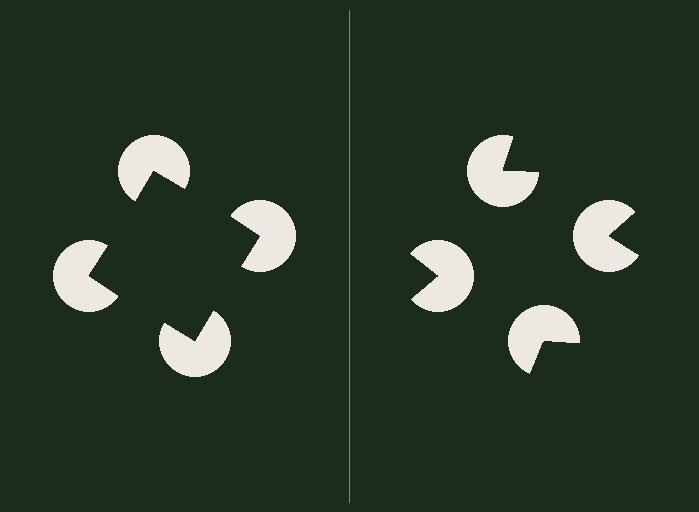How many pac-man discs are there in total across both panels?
8 — 4 on each side.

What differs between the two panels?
The pac-man discs are positioned identically on both sides; only the wedge orientations differ. On the left they align to a square; on the right they are misaligned.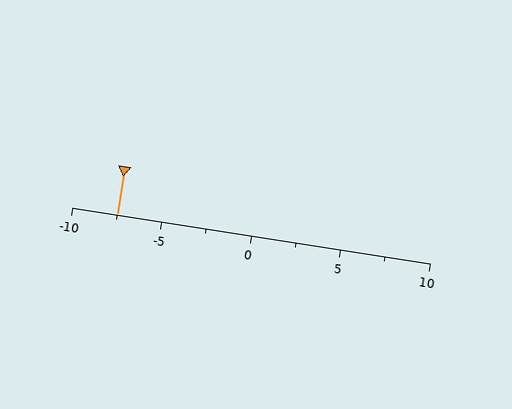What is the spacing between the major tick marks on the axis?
The major ticks are spaced 5 apart.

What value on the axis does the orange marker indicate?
The marker indicates approximately -7.5.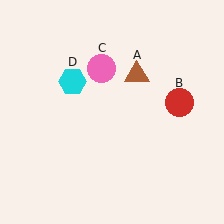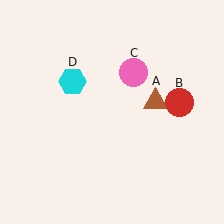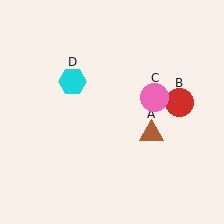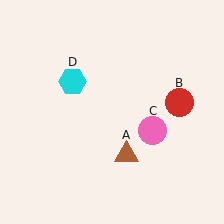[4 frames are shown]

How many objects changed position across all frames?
2 objects changed position: brown triangle (object A), pink circle (object C).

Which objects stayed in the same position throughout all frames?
Red circle (object B) and cyan hexagon (object D) remained stationary.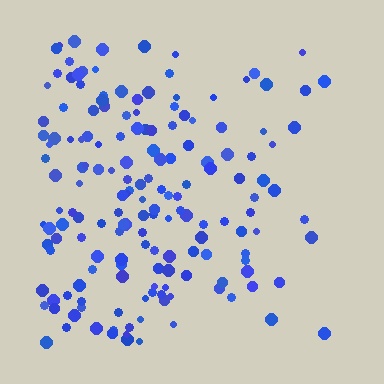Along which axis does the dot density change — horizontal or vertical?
Horizontal.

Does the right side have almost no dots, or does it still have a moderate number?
Still a moderate number, just noticeably fewer than the left.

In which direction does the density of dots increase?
From right to left, with the left side densest.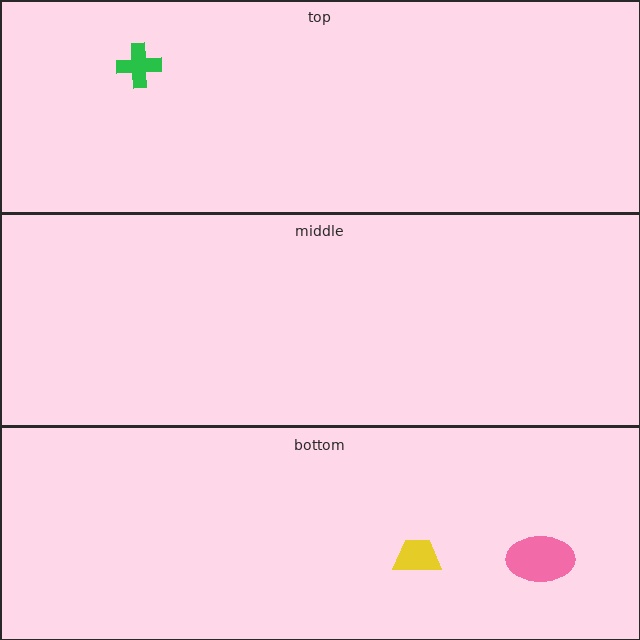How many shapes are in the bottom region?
2.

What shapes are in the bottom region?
The yellow trapezoid, the pink ellipse.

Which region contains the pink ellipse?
The bottom region.